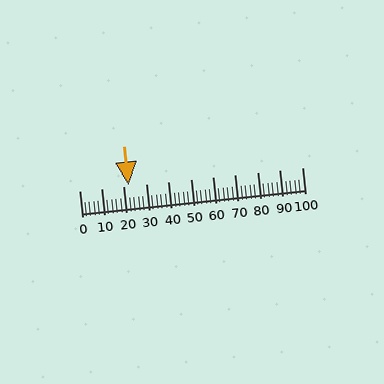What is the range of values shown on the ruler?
The ruler shows values from 0 to 100.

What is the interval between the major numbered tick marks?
The major tick marks are spaced 10 units apart.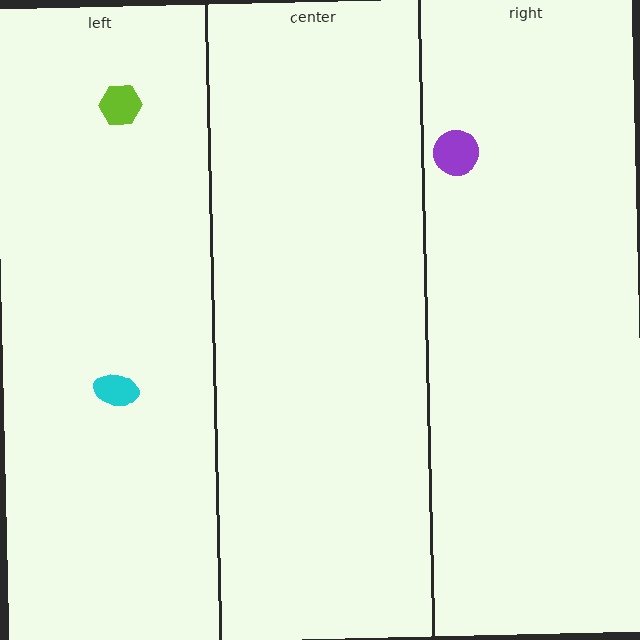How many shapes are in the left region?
2.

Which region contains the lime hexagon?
The left region.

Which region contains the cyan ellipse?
The left region.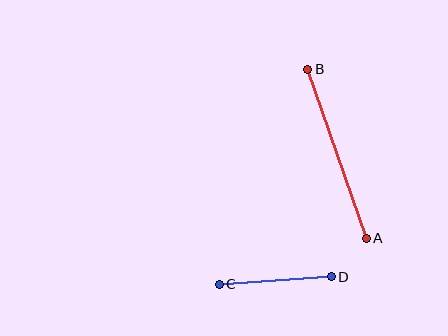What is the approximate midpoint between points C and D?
The midpoint is at approximately (275, 281) pixels.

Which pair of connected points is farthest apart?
Points A and B are farthest apart.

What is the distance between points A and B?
The distance is approximately 179 pixels.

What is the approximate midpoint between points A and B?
The midpoint is at approximately (337, 154) pixels.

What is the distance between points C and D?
The distance is approximately 112 pixels.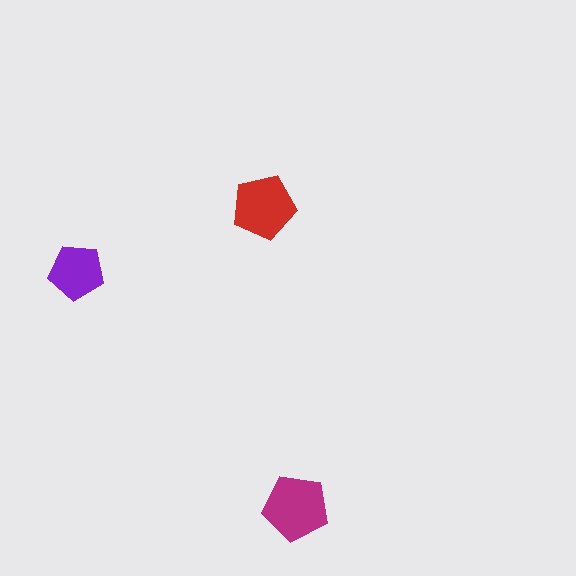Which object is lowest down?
The magenta pentagon is bottommost.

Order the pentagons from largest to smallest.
the magenta one, the red one, the purple one.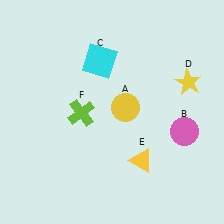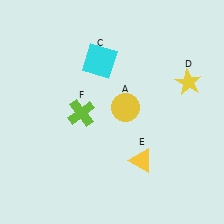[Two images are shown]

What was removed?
The pink circle (B) was removed in Image 2.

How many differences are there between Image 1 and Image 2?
There is 1 difference between the two images.